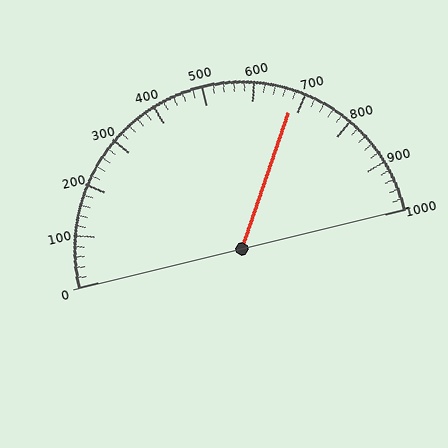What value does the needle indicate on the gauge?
The needle indicates approximately 680.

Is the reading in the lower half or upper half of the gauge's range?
The reading is in the upper half of the range (0 to 1000).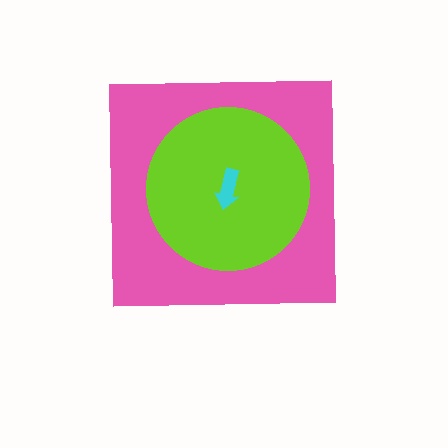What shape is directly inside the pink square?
The lime circle.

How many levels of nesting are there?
3.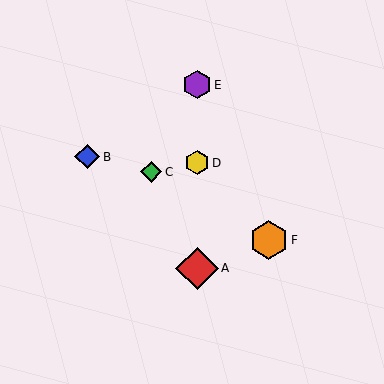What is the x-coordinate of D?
Object D is at x≈197.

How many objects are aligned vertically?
3 objects (A, D, E) are aligned vertically.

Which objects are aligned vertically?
Objects A, D, E are aligned vertically.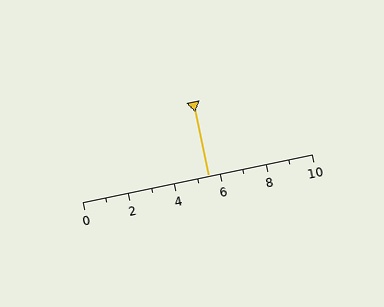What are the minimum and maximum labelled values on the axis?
The axis runs from 0 to 10.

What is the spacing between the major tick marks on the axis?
The major ticks are spaced 2 apart.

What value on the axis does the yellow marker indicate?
The marker indicates approximately 5.5.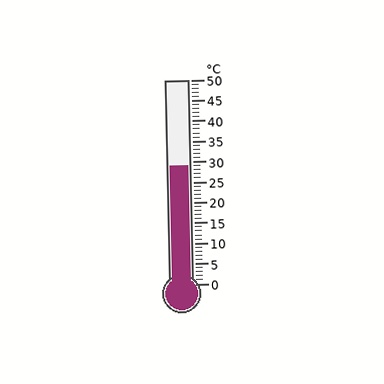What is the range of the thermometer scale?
The thermometer scale ranges from 0°C to 50°C.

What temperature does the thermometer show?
The thermometer shows approximately 29°C.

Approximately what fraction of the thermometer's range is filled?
The thermometer is filled to approximately 60% of its range.